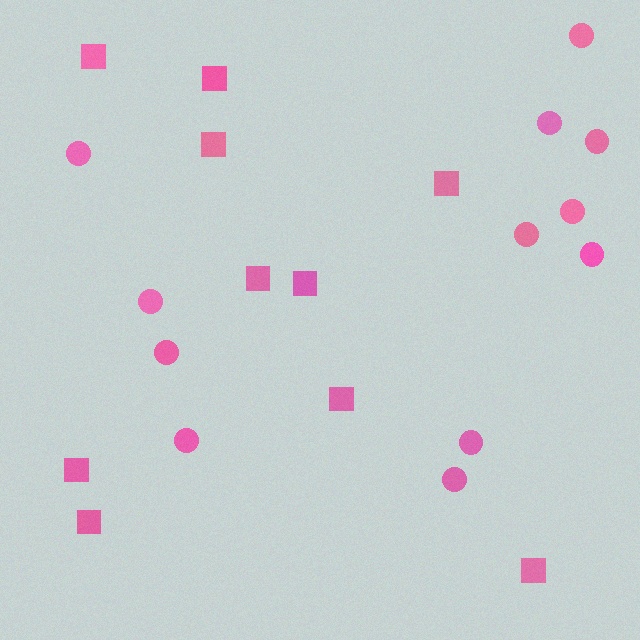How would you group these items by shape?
There are 2 groups: one group of squares (10) and one group of circles (12).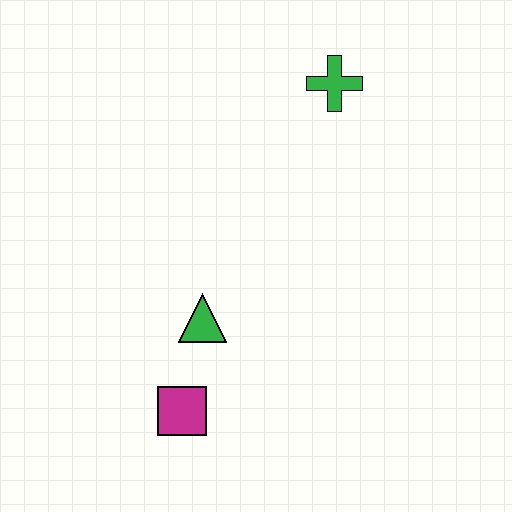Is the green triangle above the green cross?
No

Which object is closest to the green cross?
The green triangle is closest to the green cross.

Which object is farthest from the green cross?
The magenta square is farthest from the green cross.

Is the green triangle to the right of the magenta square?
Yes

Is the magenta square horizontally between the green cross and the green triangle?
No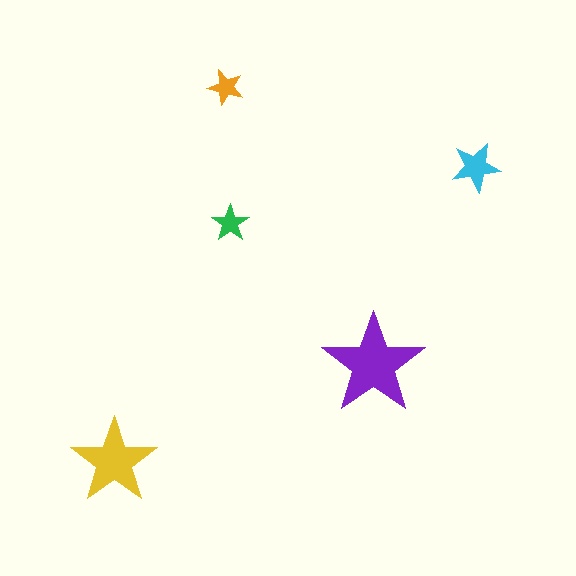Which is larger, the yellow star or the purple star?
The purple one.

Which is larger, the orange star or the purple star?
The purple one.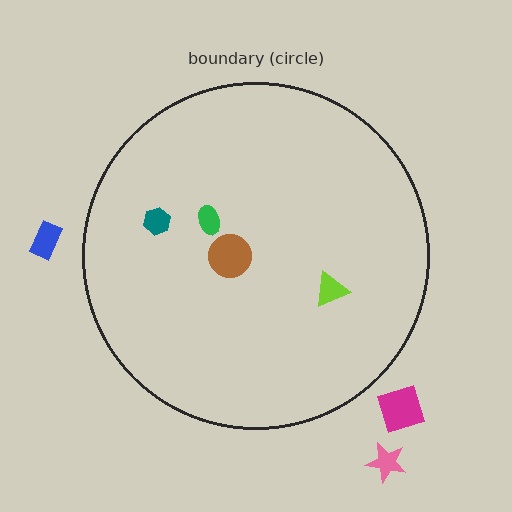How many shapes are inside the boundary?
4 inside, 3 outside.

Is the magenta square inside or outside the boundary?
Outside.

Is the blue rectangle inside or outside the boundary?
Outside.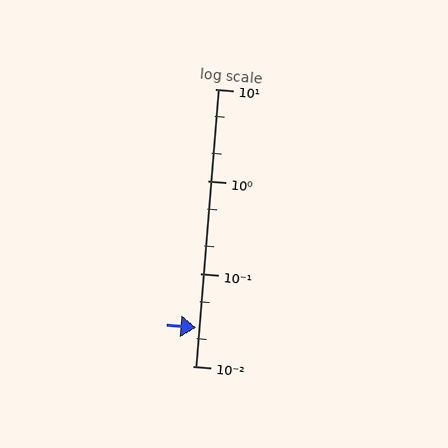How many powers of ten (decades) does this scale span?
The scale spans 3 decades, from 0.01 to 10.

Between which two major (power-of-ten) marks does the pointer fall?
The pointer is between 0.01 and 0.1.